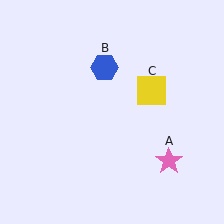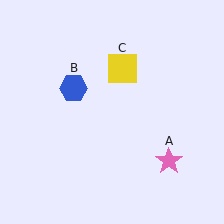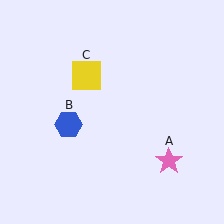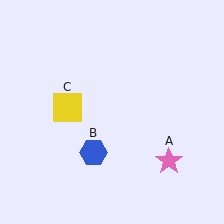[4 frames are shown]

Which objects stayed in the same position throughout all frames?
Pink star (object A) remained stationary.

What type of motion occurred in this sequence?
The blue hexagon (object B), yellow square (object C) rotated counterclockwise around the center of the scene.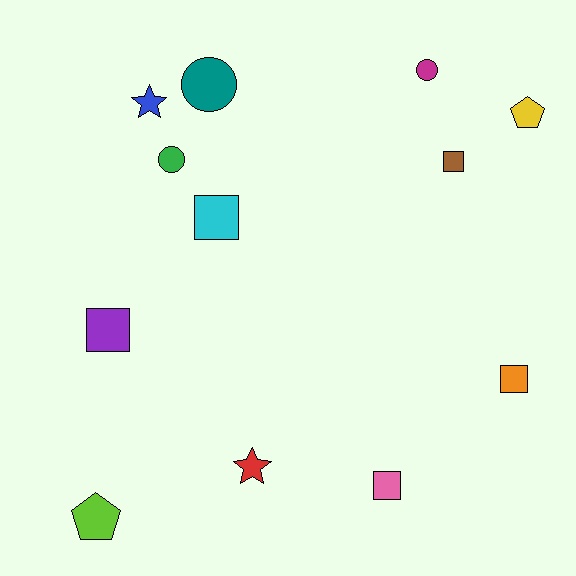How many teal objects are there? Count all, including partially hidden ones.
There is 1 teal object.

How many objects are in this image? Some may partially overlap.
There are 12 objects.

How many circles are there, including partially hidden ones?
There are 3 circles.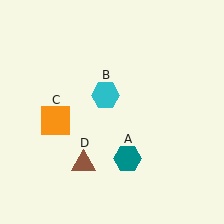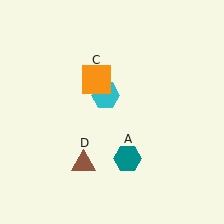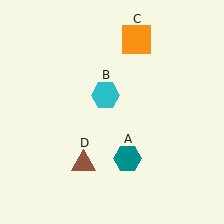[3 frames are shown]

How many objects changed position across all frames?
1 object changed position: orange square (object C).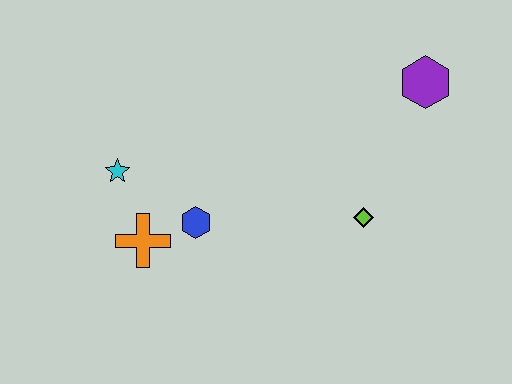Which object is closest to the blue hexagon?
The orange cross is closest to the blue hexagon.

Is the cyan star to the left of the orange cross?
Yes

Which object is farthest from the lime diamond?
The cyan star is farthest from the lime diamond.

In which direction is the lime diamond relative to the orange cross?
The lime diamond is to the right of the orange cross.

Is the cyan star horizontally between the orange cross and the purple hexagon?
No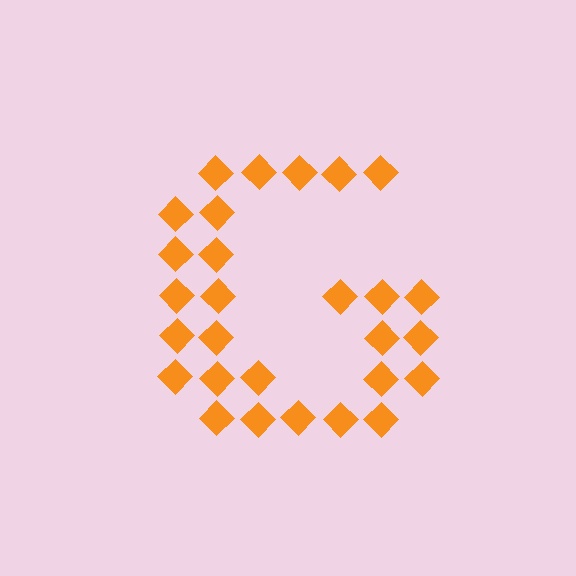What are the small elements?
The small elements are diamonds.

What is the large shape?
The large shape is the letter G.